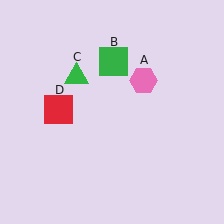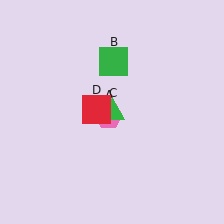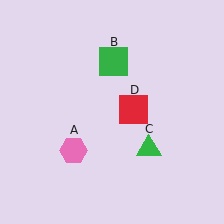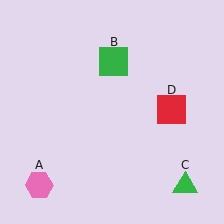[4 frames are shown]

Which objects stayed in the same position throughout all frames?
Green square (object B) remained stationary.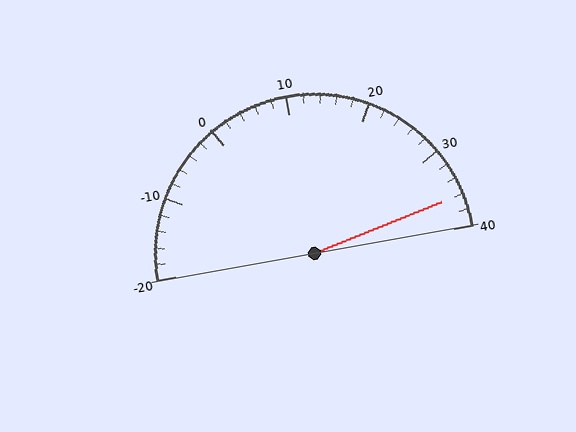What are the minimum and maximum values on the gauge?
The gauge ranges from -20 to 40.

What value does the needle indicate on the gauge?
The needle indicates approximately 36.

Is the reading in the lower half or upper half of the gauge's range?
The reading is in the upper half of the range (-20 to 40).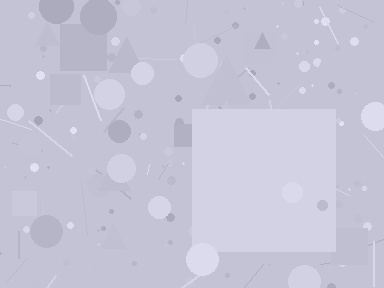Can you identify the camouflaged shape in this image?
The camouflaged shape is a square.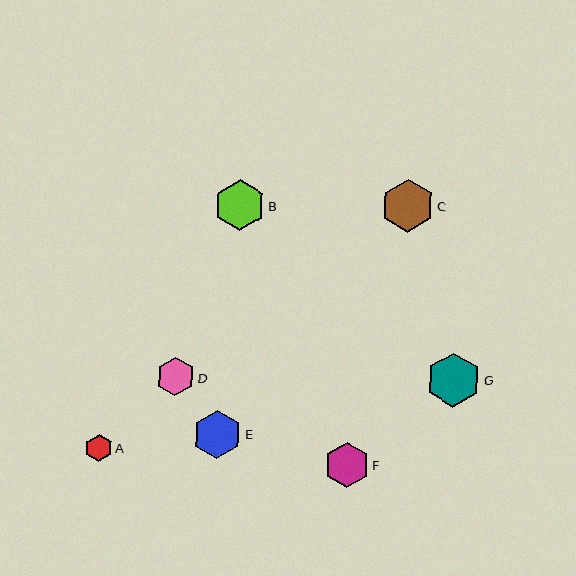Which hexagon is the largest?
Hexagon G is the largest with a size of approximately 54 pixels.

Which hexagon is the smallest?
Hexagon A is the smallest with a size of approximately 27 pixels.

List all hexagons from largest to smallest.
From largest to smallest: G, C, B, E, F, D, A.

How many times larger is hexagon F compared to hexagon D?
Hexagon F is approximately 1.2 times the size of hexagon D.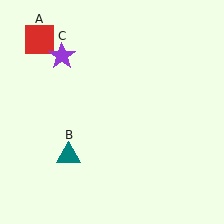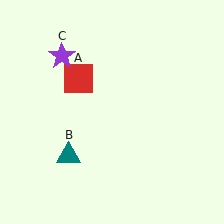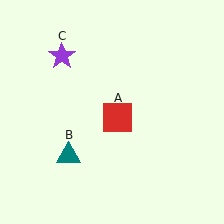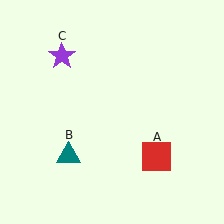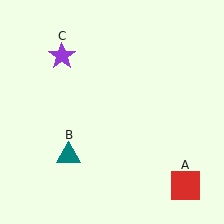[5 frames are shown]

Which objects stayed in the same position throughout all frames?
Teal triangle (object B) and purple star (object C) remained stationary.